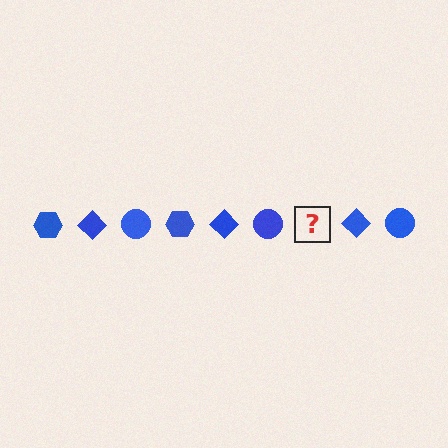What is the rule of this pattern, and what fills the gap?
The rule is that the pattern cycles through hexagon, diamond, circle shapes in blue. The gap should be filled with a blue hexagon.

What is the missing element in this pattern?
The missing element is a blue hexagon.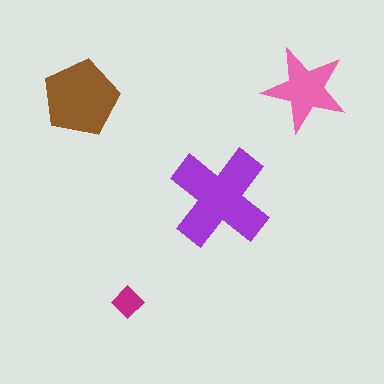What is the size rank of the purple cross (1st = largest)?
1st.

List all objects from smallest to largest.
The magenta diamond, the pink star, the brown pentagon, the purple cross.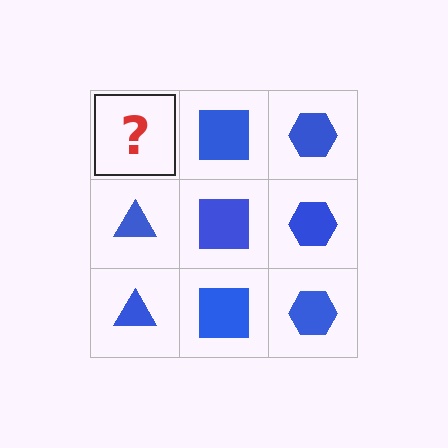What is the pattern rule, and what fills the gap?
The rule is that each column has a consistent shape. The gap should be filled with a blue triangle.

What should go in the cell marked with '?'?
The missing cell should contain a blue triangle.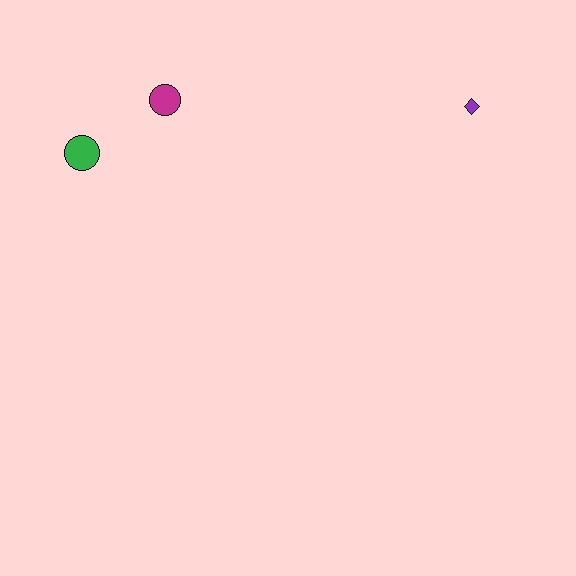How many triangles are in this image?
There are no triangles.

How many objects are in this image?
There are 3 objects.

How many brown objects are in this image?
There are no brown objects.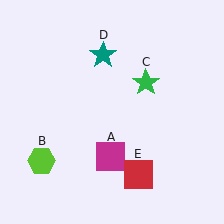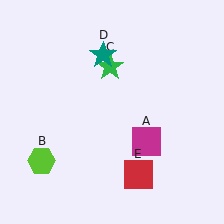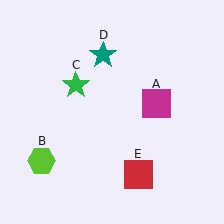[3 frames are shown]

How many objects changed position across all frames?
2 objects changed position: magenta square (object A), green star (object C).